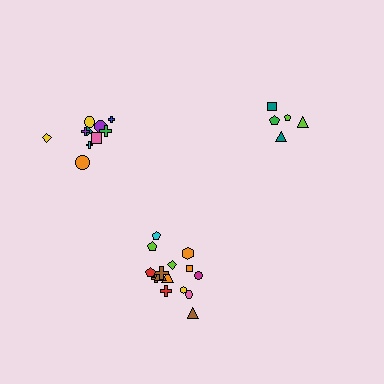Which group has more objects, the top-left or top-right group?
The top-left group.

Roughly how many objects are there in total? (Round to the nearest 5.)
Roughly 30 objects in total.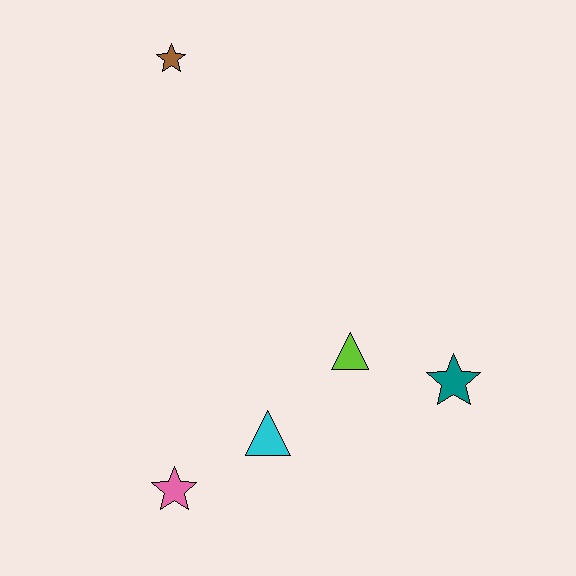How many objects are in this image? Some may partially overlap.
There are 5 objects.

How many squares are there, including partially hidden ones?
There are no squares.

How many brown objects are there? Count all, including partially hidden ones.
There is 1 brown object.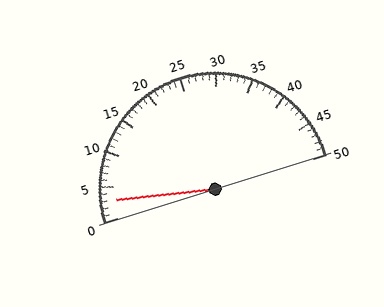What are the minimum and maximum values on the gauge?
The gauge ranges from 0 to 50.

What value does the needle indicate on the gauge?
The needle indicates approximately 3.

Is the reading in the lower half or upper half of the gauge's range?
The reading is in the lower half of the range (0 to 50).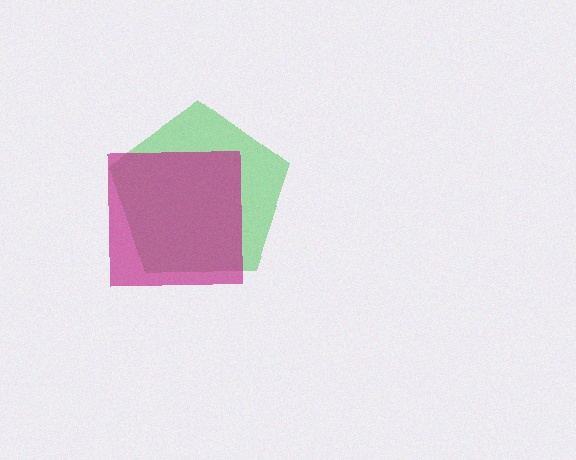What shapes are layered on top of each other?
The layered shapes are: a green pentagon, a magenta square.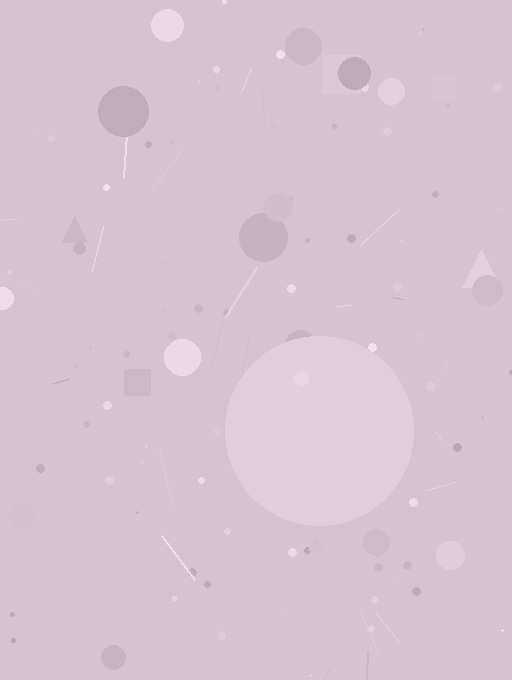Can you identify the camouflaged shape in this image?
The camouflaged shape is a circle.